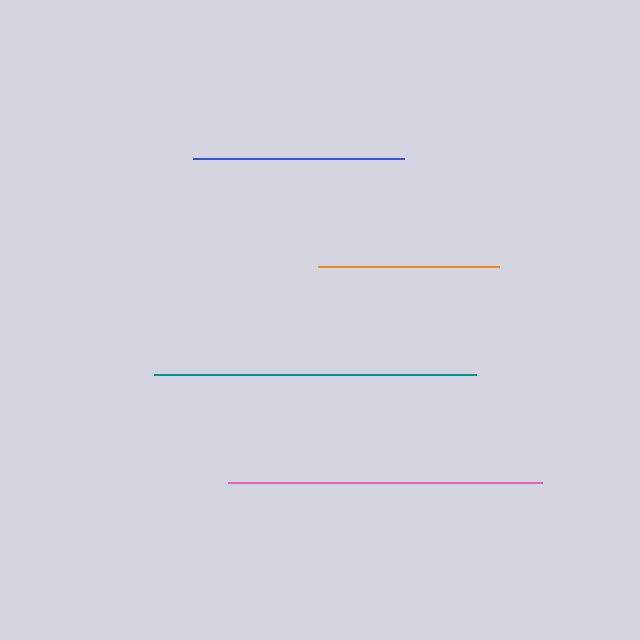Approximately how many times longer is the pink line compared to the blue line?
The pink line is approximately 1.5 times the length of the blue line.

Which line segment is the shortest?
The orange line is the shortest at approximately 181 pixels.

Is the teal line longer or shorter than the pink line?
The teal line is longer than the pink line.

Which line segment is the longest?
The teal line is the longest at approximately 322 pixels.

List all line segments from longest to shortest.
From longest to shortest: teal, pink, blue, orange.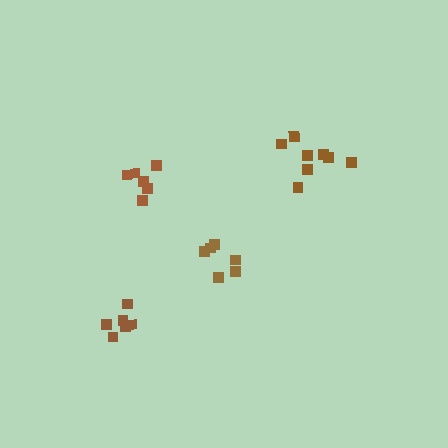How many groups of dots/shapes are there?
There are 4 groups.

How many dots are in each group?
Group 1: 6 dots, Group 2: 6 dots, Group 3: 6 dots, Group 4: 8 dots (26 total).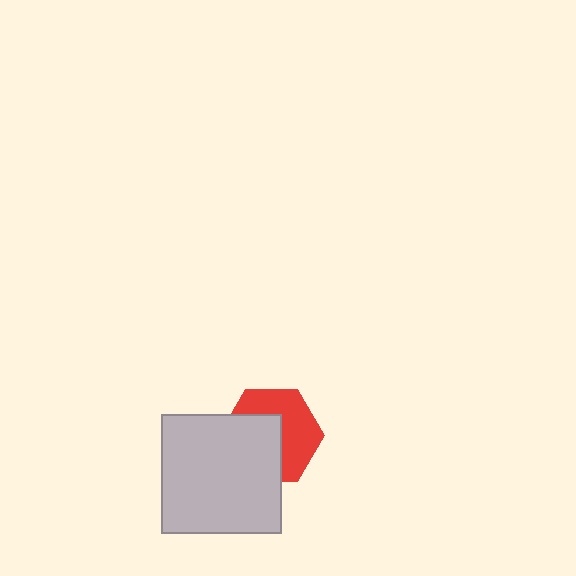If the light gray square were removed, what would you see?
You would see the complete red hexagon.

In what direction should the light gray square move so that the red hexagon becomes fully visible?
The light gray square should move toward the lower-left. That is the shortest direction to clear the overlap and leave the red hexagon fully visible.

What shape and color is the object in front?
The object in front is a light gray square.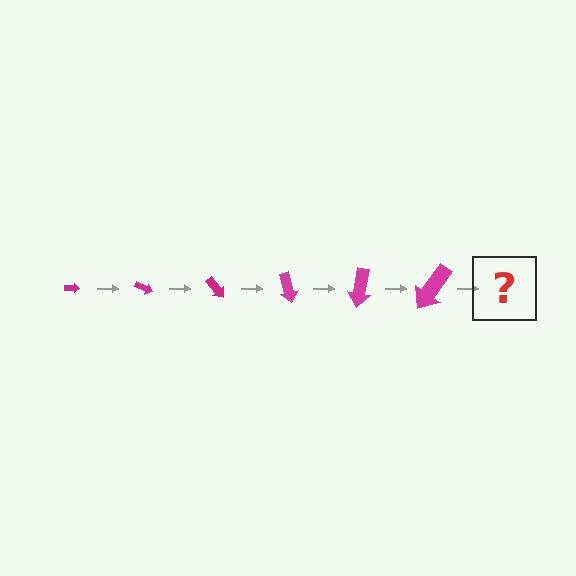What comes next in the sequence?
The next element should be an arrow, larger than the previous one and rotated 150 degrees from the start.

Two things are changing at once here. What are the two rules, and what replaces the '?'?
The two rules are that the arrow grows larger each step and it rotates 25 degrees each step. The '?' should be an arrow, larger than the previous one and rotated 150 degrees from the start.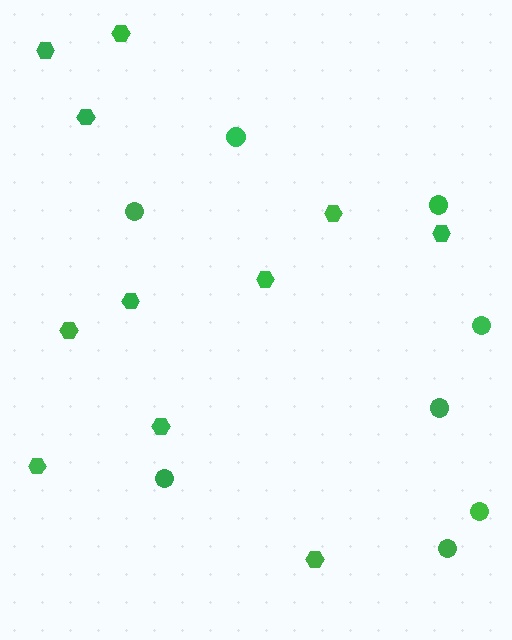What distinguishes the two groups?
There are 2 groups: one group of circles (8) and one group of hexagons (11).